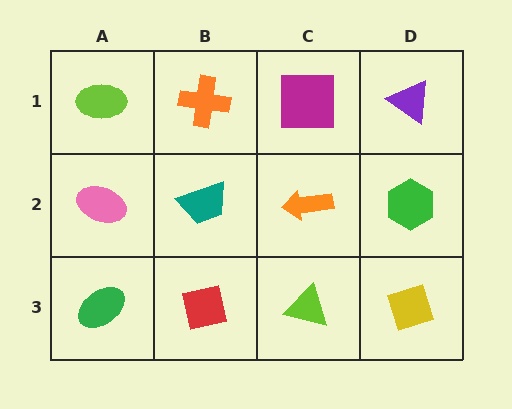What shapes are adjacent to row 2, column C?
A magenta square (row 1, column C), a lime triangle (row 3, column C), a teal trapezoid (row 2, column B), a green hexagon (row 2, column D).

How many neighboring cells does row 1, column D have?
2.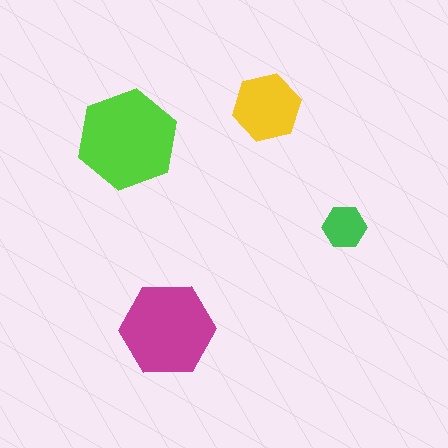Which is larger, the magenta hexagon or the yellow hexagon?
The magenta one.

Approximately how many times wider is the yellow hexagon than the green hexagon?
About 1.5 times wider.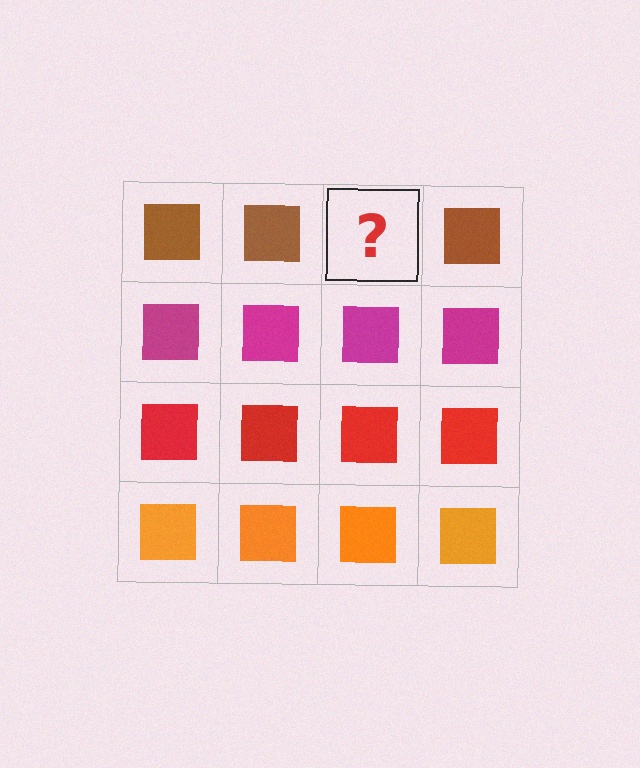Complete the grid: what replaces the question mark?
The question mark should be replaced with a brown square.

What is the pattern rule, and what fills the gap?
The rule is that each row has a consistent color. The gap should be filled with a brown square.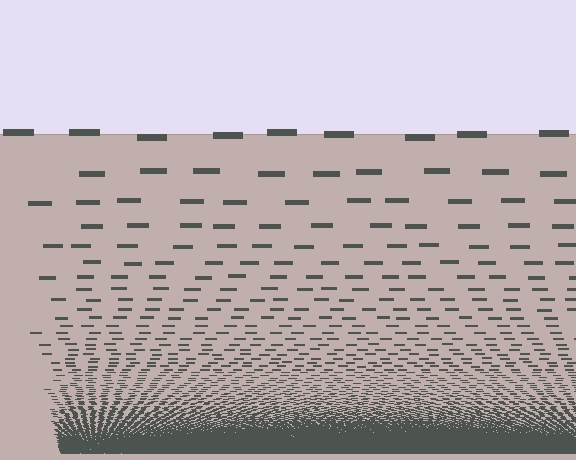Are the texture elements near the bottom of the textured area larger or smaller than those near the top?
Smaller. The gradient is inverted — elements near the bottom are smaller and denser.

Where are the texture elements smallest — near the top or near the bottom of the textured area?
Near the bottom.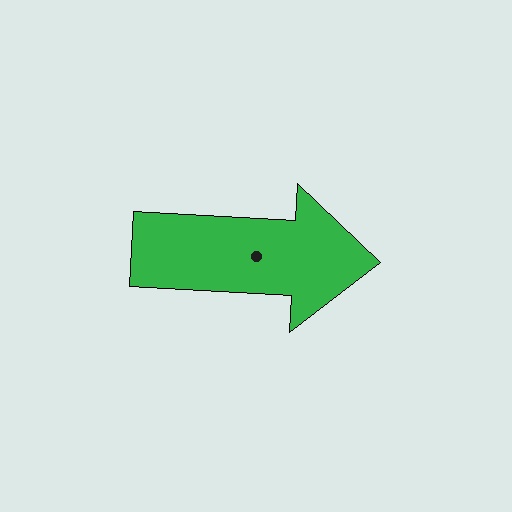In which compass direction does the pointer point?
East.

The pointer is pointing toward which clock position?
Roughly 3 o'clock.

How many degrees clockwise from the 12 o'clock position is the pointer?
Approximately 93 degrees.